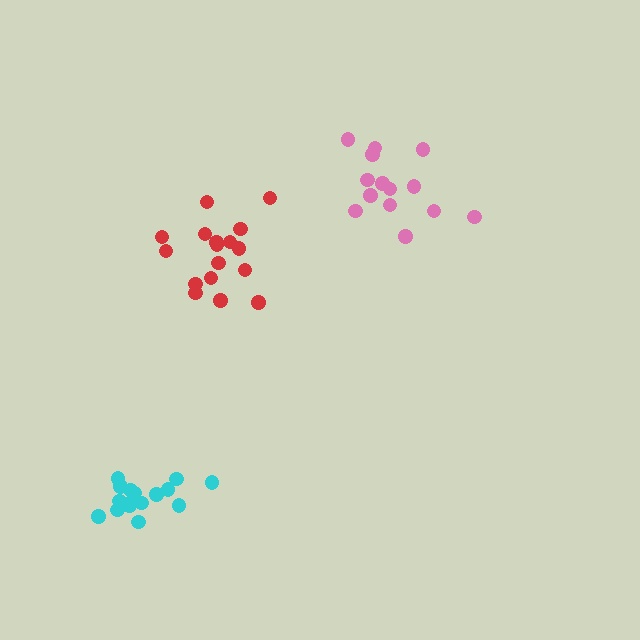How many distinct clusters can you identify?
There are 3 distinct clusters.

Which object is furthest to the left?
The cyan cluster is leftmost.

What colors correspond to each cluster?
The clusters are colored: red, pink, cyan.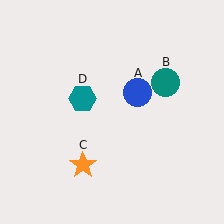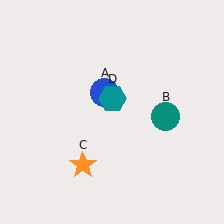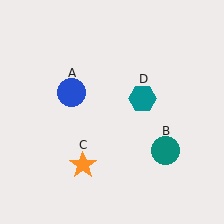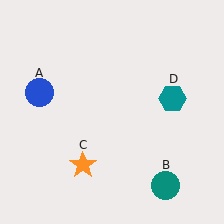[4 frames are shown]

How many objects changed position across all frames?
3 objects changed position: blue circle (object A), teal circle (object B), teal hexagon (object D).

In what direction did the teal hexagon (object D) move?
The teal hexagon (object D) moved right.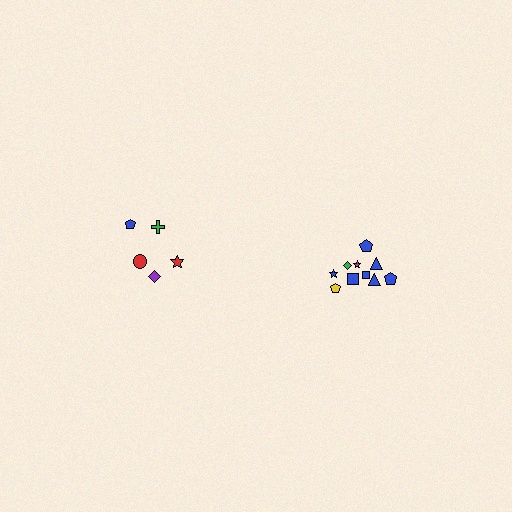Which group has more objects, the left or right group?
The right group.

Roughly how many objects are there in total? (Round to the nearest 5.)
Roughly 15 objects in total.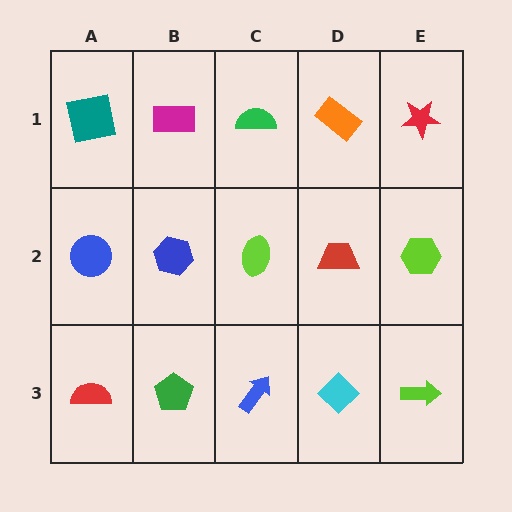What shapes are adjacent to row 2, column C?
A green semicircle (row 1, column C), a blue arrow (row 3, column C), a blue hexagon (row 2, column B), a red trapezoid (row 2, column D).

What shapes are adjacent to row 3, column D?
A red trapezoid (row 2, column D), a blue arrow (row 3, column C), a lime arrow (row 3, column E).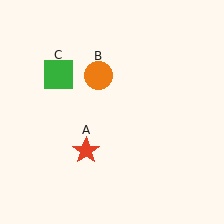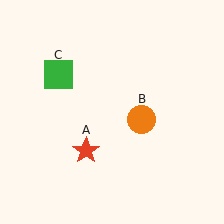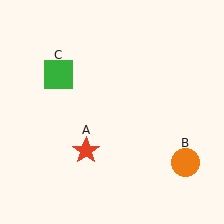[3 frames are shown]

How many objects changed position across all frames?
1 object changed position: orange circle (object B).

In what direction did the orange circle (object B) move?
The orange circle (object B) moved down and to the right.